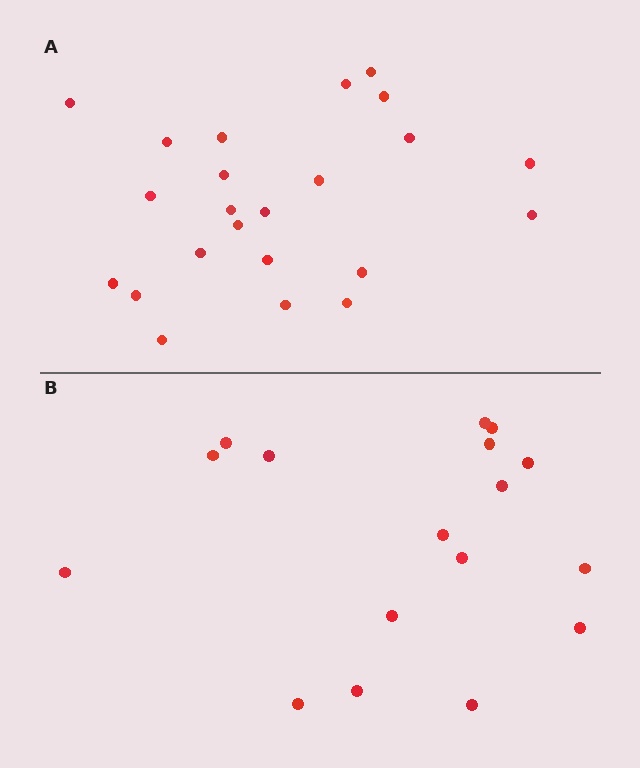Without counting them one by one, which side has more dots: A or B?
Region A (the top region) has more dots.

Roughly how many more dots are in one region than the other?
Region A has about 6 more dots than region B.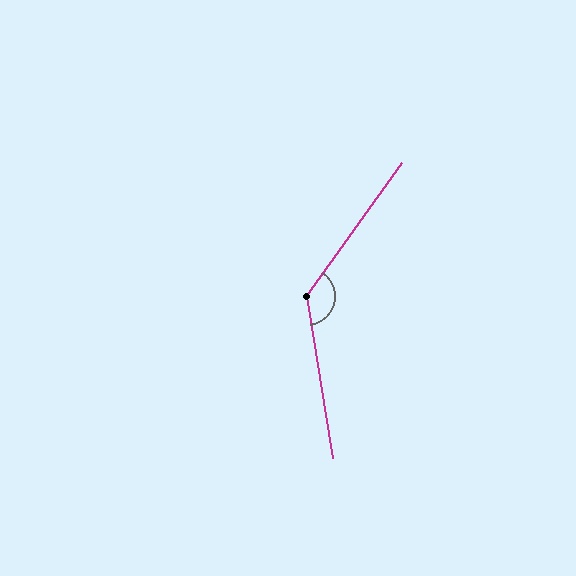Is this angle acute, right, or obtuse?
It is obtuse.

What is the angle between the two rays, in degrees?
Approximately 135 degrees.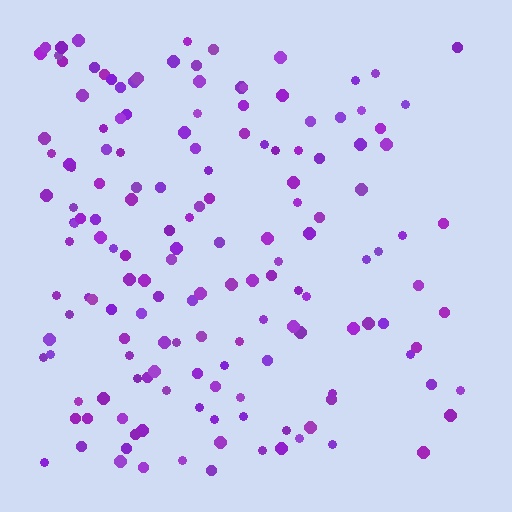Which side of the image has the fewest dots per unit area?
The right.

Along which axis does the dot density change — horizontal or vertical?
Horizontal.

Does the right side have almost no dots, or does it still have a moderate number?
Still a moderate number, just noticeably fewer than the left.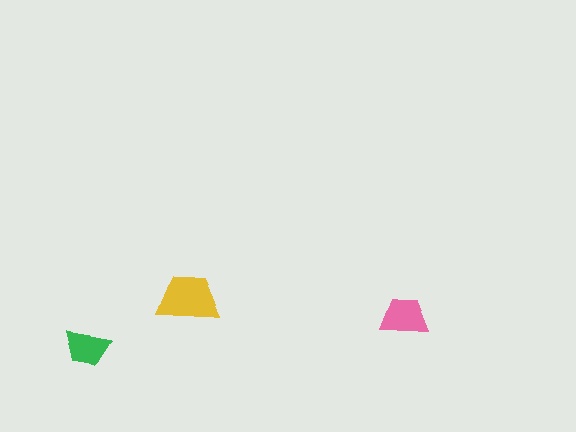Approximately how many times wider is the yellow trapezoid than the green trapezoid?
About 1.5 times wider.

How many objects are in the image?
There are 3 objects in the image.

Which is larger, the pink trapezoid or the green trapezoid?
The pink one.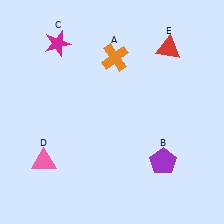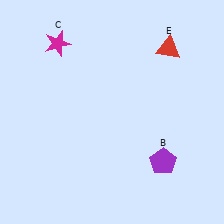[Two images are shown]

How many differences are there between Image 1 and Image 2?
There are 2 differences between the two images.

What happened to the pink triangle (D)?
The pink triangle (D) was removed in Image 2. It was in the bottom-left area of Image 1.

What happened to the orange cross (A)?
The orange cross (A) was removed in Image 2. It was in the top-right area of Image 1.